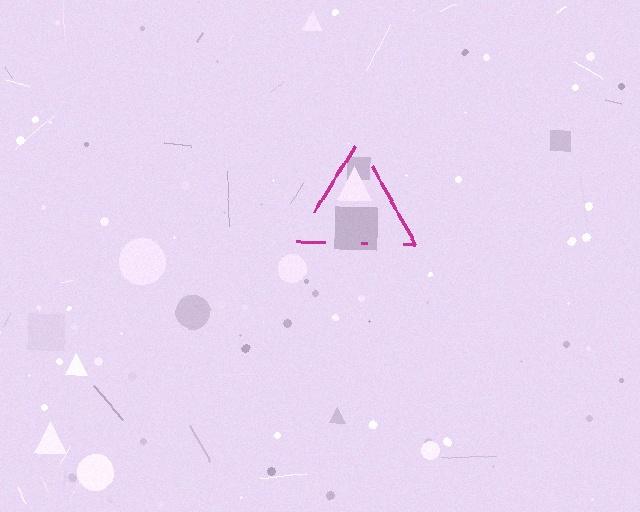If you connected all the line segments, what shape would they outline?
They would outline a triangle.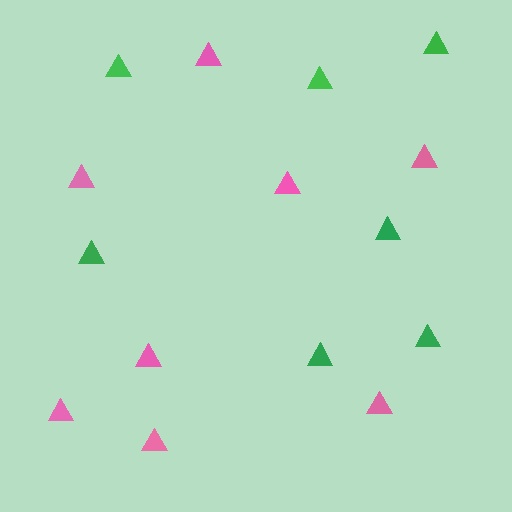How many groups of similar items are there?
There are 2 groups: one group of green triangles (7) and one group of pink triangles (8).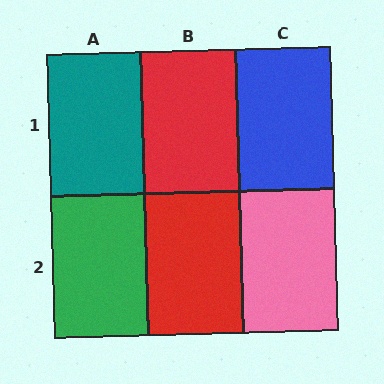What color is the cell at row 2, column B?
Red.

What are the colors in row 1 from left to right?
Teal, red, blue.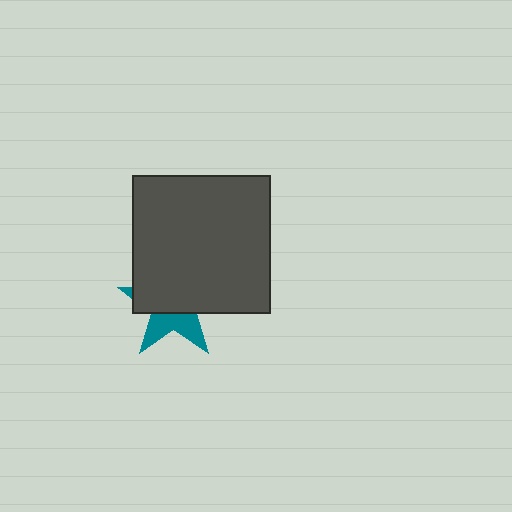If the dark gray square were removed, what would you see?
You would see the complete teal star.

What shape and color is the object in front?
The object in front is a dark gray square.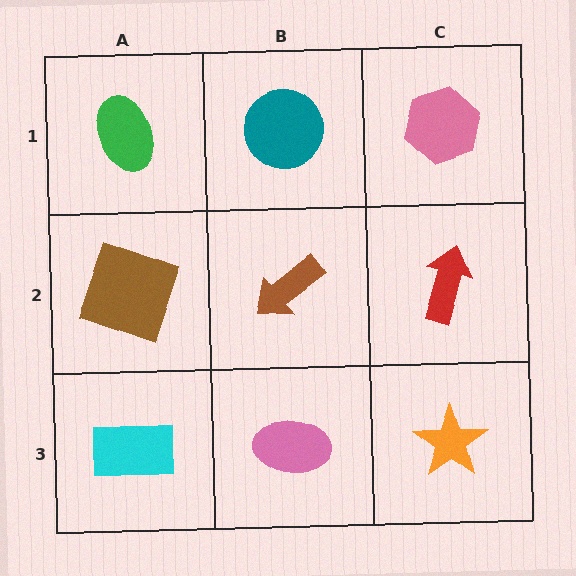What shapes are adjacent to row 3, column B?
A brown arrow (row 2, column B), a cyan rectangle (row 3, column A), an orange star (row 3, column C).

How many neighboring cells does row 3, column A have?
2.